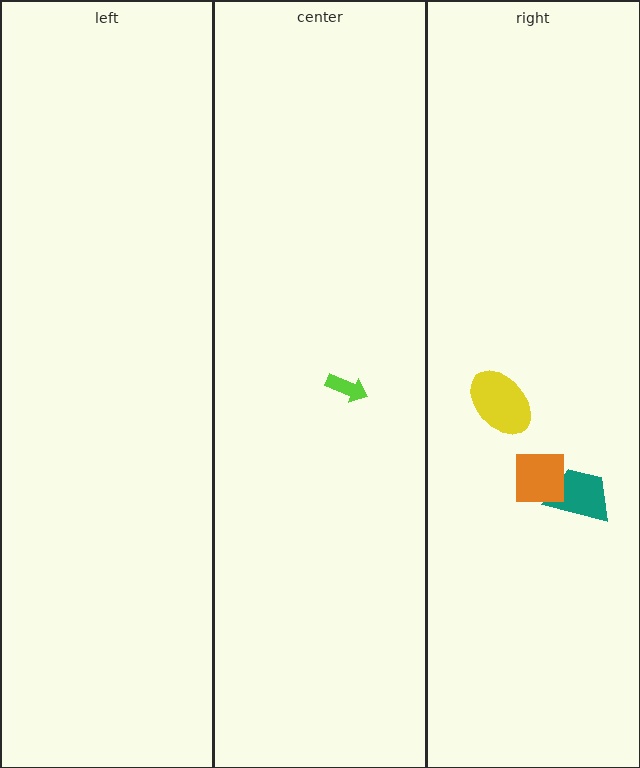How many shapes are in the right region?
3.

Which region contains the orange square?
The right region.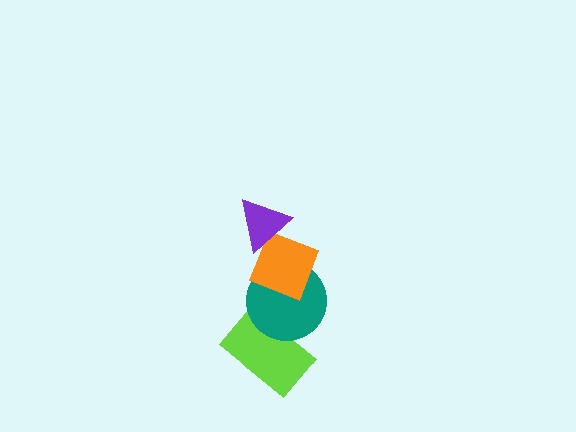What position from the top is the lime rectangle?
The lime rectangle is 4th from the top.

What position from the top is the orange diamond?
The orange diamond is 2nd from the top.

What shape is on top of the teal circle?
The orange diamond is on top of the teal circle.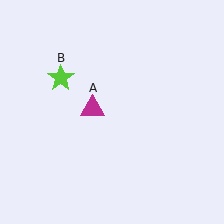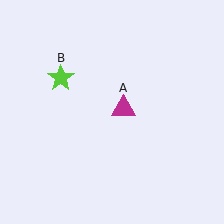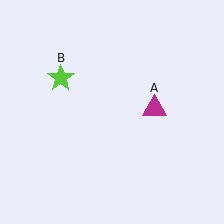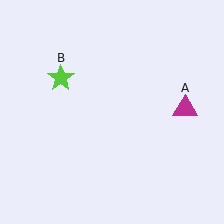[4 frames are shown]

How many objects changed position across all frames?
1 object changed position: magenta triangle (object A).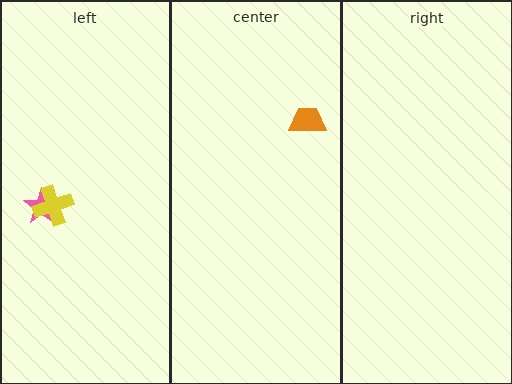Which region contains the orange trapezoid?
The center region.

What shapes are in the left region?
The pink star, the yellow cross.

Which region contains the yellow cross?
The left region.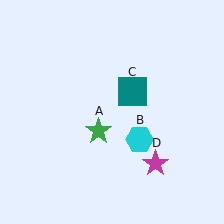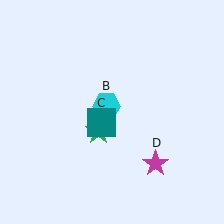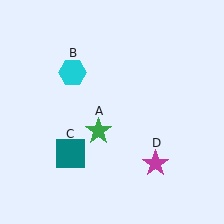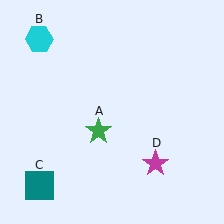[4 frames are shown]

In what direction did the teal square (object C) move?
The teal square (object C) moved down and to the left.